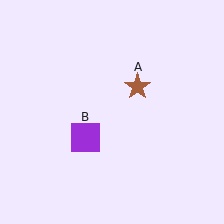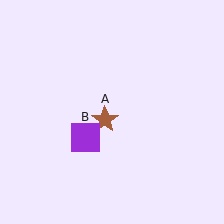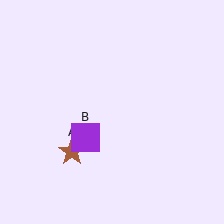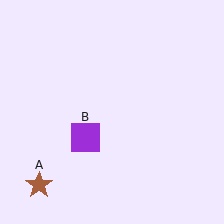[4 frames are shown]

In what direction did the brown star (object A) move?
The brown star (object A) moved down and to the left.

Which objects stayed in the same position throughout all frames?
Purple square (object B) remained stationary.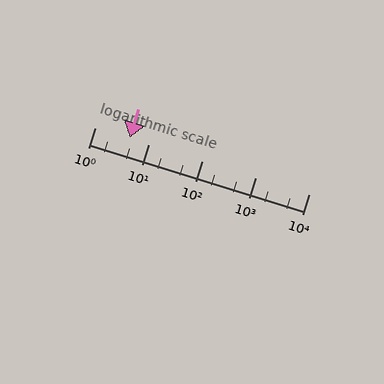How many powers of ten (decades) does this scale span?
The scale spans 4 decades, from 1 to 10000.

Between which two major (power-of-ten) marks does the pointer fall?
The pointer is between 1 and 10.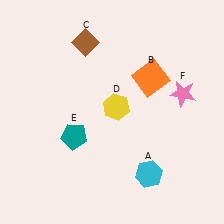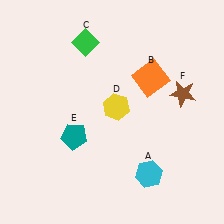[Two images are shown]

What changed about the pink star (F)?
In Image 1, F is pink. In Image 2, it changed to brown.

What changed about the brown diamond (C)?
In Image 1, C is brown. In Image 2, it changed to green.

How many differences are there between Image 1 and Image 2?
There are 2 differences between the two images.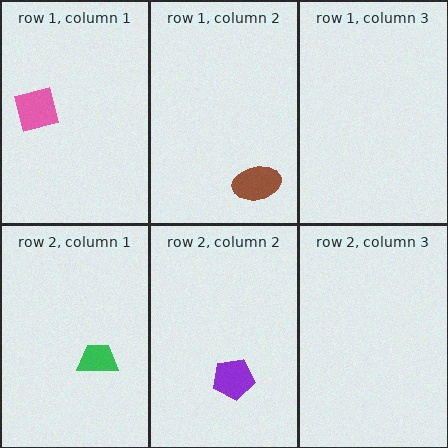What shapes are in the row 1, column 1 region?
The pink square.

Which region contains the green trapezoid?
The row 2, column 1 region.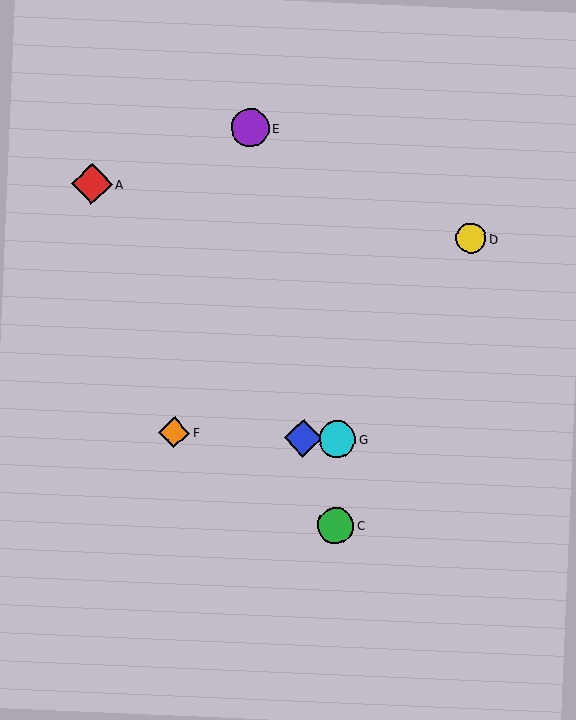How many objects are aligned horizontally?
3 objects (B, F, G) are aligned horizontally.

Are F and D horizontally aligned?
No, F is at y≈433 and D is at y≈238.